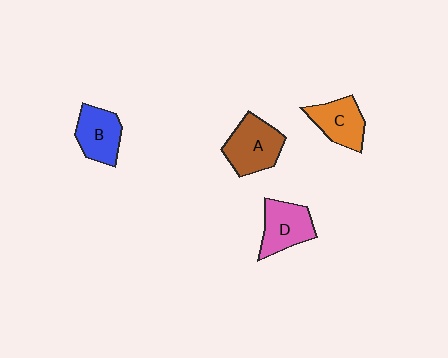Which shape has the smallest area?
Shape C (orange).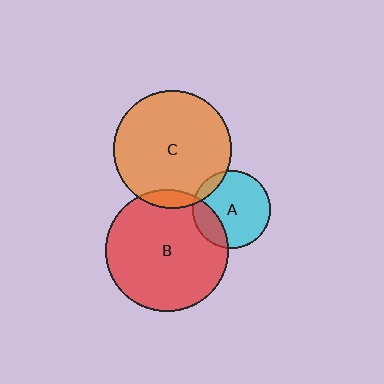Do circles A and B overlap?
Yes.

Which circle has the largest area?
Circle B (red).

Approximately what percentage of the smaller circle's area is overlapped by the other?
Approximately 20%.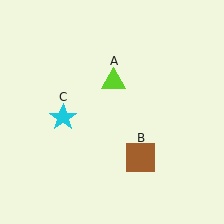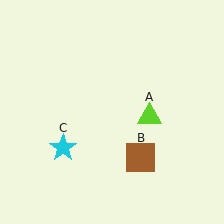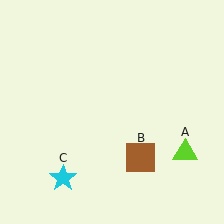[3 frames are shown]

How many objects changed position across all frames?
2 objects changed position: lime triangle (object A), cyan star (object C).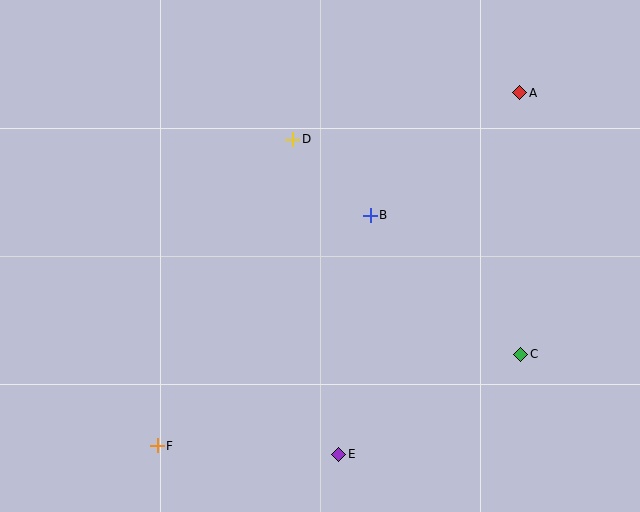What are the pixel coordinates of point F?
Point F is at (157, 446).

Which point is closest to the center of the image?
Point B at (370, 215) is closest to the center.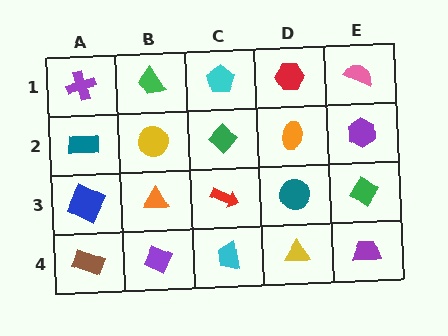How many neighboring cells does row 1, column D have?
3.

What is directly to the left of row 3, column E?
A teal circle.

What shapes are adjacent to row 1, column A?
A teal rectangle (row 2, column A), a green trapezoid (row 1, column B).